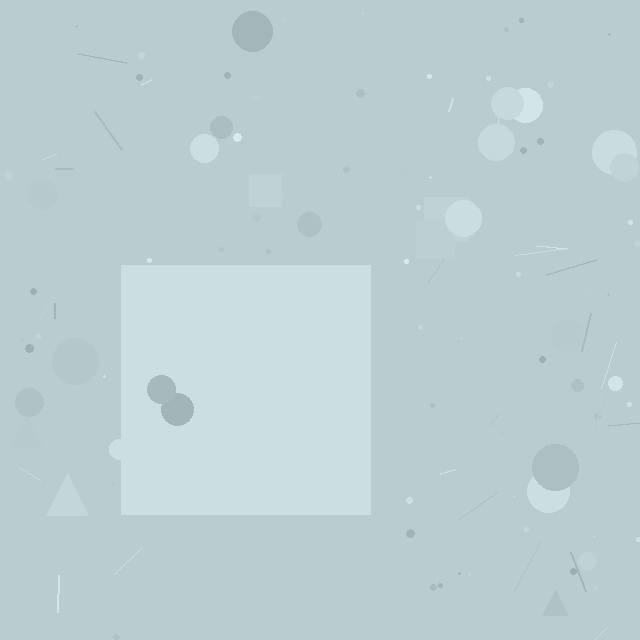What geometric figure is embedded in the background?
A square is embedded in the background.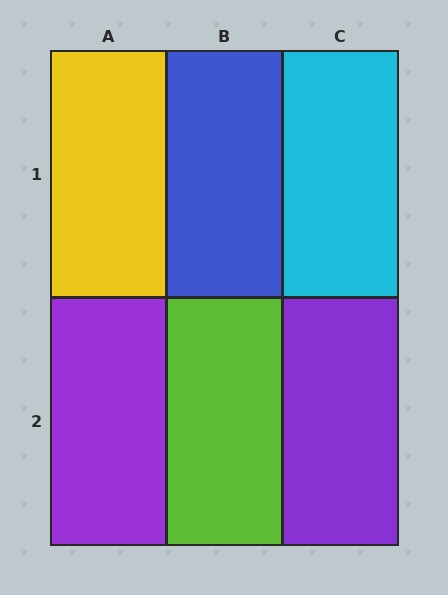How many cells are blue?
1 cell is blue.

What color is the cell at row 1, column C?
Cyan.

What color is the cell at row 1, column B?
Blue.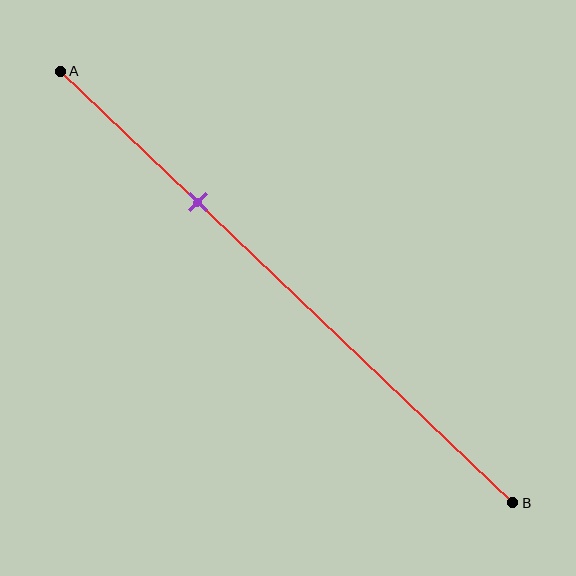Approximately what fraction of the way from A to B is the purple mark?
The purple mark is approximately 30% of the way from A to B.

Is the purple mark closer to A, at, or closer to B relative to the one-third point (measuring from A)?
The purple mark is approximately at the one-third point of segment AB.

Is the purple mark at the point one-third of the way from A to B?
Yes, the mark is approximately at the one-third point.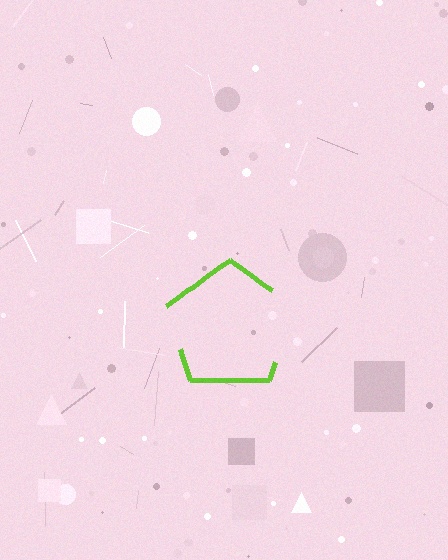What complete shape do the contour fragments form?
The contour fragments form a pentagon.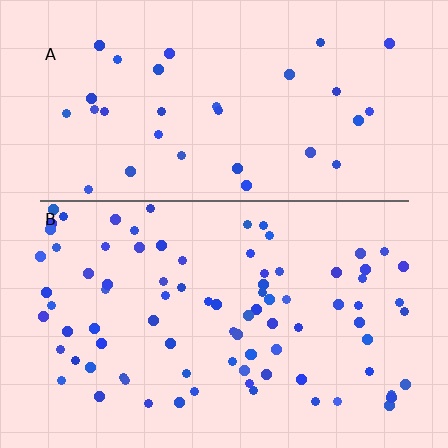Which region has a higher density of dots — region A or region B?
B (the bottom).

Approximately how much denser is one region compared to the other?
Approximately 2.6× — region B over region A.